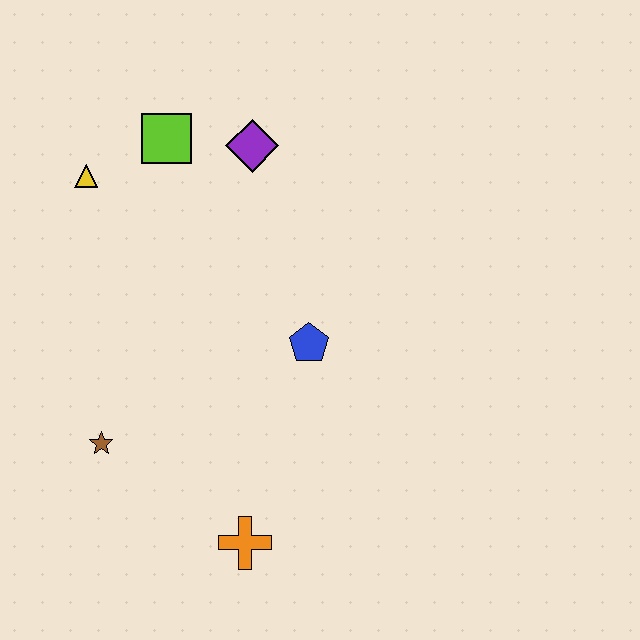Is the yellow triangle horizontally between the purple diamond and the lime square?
No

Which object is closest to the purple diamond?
The lime square is closest to the purple diamond.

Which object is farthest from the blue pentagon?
The yellow triangle is farthest from the blue pentagon.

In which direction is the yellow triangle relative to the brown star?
The yellow triangle is above the brown star.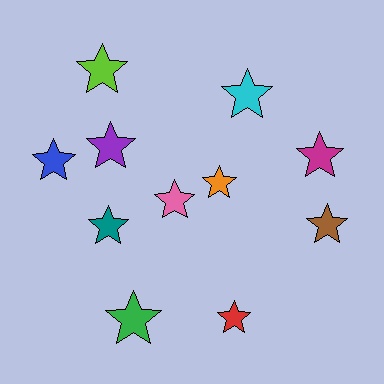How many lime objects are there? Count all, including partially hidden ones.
There is 1 lime object.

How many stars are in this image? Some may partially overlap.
There are 11 stars.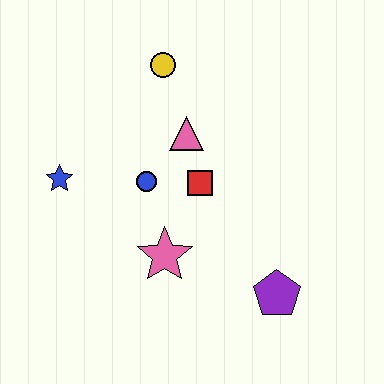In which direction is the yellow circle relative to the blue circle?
The yellow circle is above the blue circle.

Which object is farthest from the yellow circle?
The purple pentagon is farthest from the yellow circle.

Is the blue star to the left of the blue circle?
Yes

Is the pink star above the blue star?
No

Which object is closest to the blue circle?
The red square is closest to the blue circle.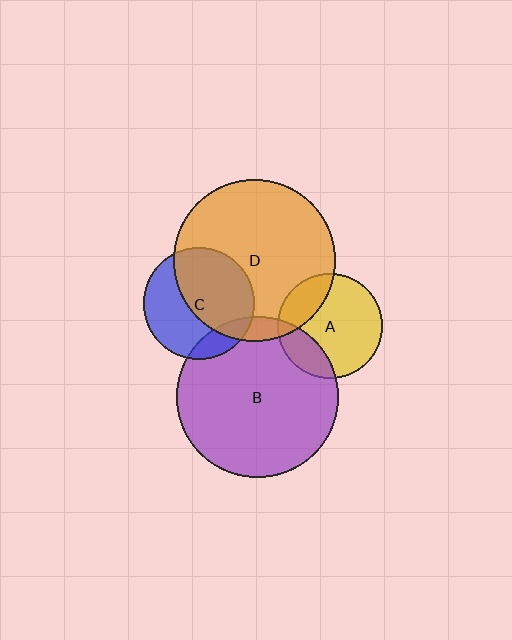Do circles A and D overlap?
Yes.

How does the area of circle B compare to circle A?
Approximately 2.4 times.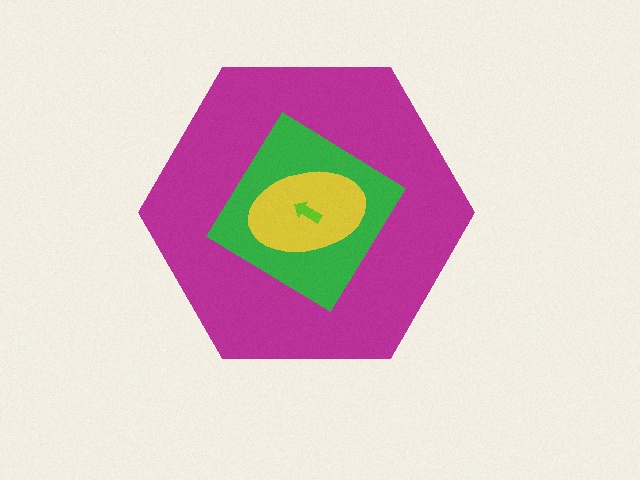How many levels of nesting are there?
4.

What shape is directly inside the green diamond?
The yellow ellipse.